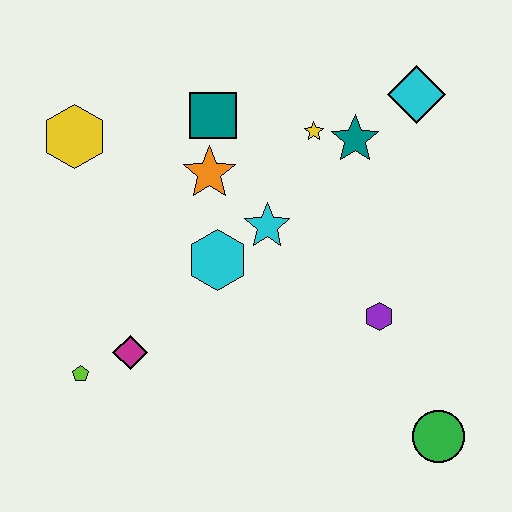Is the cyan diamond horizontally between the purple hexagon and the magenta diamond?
No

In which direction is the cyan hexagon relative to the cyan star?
The cyan hexagon is to the left of the cyan star.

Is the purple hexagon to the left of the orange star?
No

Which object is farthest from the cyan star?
The green circle is farthest from the cyan star.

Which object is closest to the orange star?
The teal square is closest to the orange star.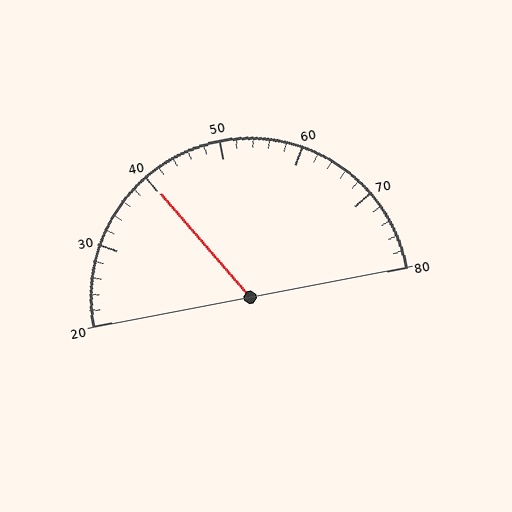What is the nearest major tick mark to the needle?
The nearest major tick mark is 40.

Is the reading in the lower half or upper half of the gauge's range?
The reading is in the lower half of the range (20 to 80).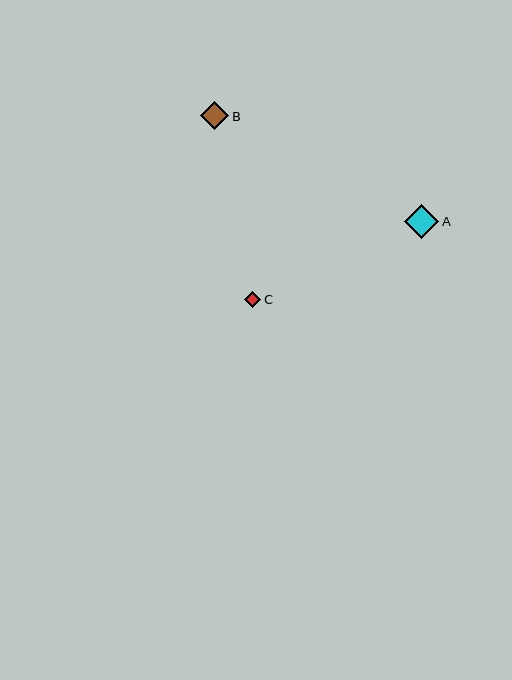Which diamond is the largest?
Diamond A is the largest with a size of approximately 34 pixels.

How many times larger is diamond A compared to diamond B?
Diamond A is approximately 1.2 times the size of diamond B.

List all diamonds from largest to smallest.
From largest to smallest: A, B, C.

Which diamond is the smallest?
Diamond C is the smallest with a size of approximately 16 pixels.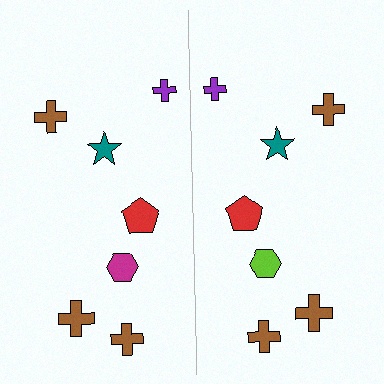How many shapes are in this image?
There are 14 shapes in this image.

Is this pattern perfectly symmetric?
No, the pattern is not perfectly symmetric. The lime hexagon on the right side breaks the symmetry — its mirror counterpart is magenta.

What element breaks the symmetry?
The lime hexagon on the right side breaks the symmetry — its mirror counterpart is magenta.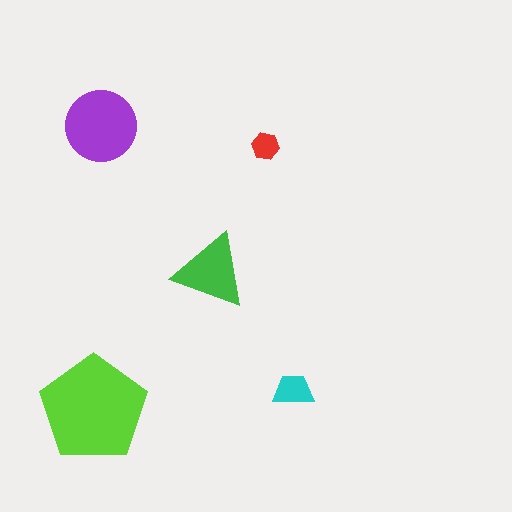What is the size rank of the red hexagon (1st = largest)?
5th.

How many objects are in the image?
There are 5 objects in the image.